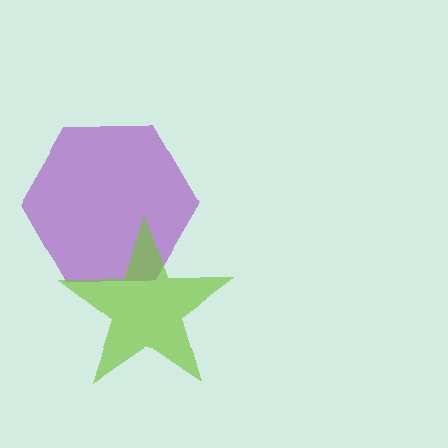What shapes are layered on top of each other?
The layered shapes are: a purple hexagon, a lime star.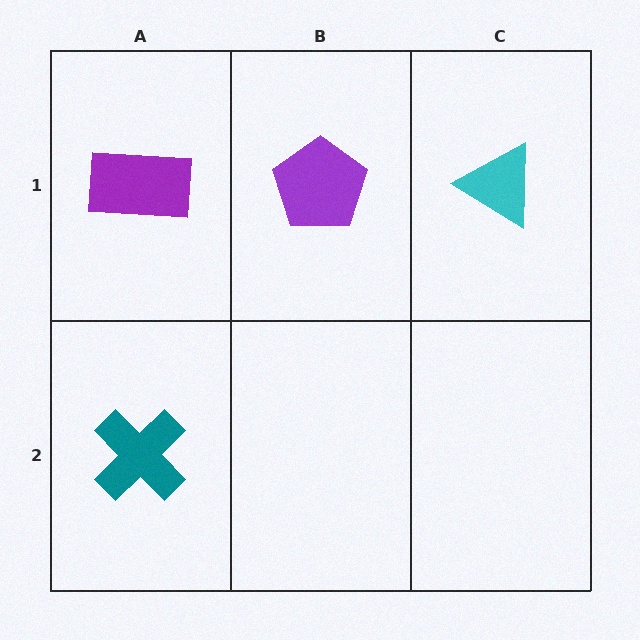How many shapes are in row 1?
3 shapes.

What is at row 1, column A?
A purple rectangle.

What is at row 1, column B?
A purple pentagon.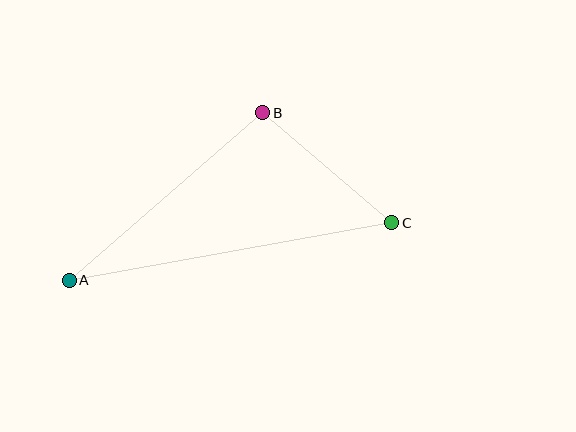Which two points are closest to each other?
Points B and C are closest to each other.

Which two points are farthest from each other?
Points A and C are farthest from each other.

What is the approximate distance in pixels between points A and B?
The distance between A and B is approximately 256 pixels.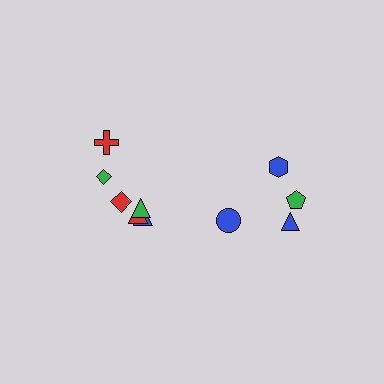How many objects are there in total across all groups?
There are 10 objects.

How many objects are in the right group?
There are 4 objects.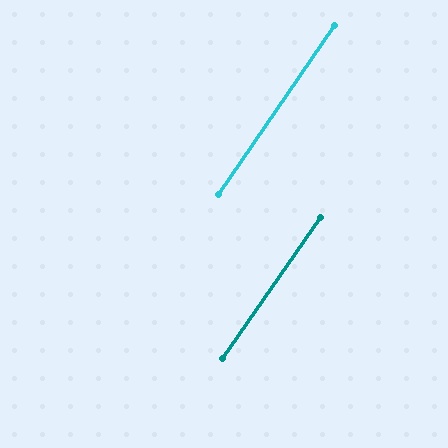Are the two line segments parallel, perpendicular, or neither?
Parallel — their directions differ by only 0.3°.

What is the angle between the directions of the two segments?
Approximately 0 degrees.